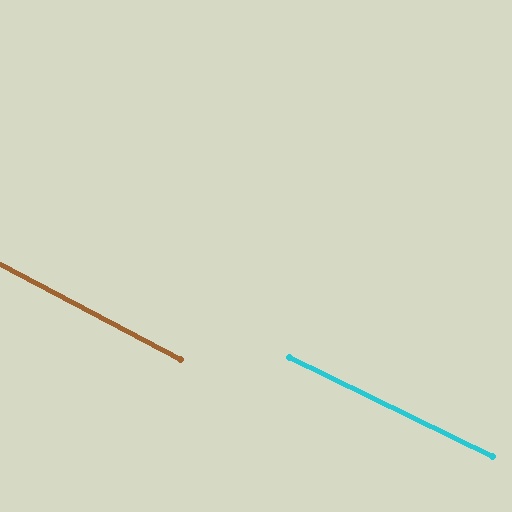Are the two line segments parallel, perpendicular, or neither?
Parallel — their directions differ by only 1.8°.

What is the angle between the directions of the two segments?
Approximately 2 degrees.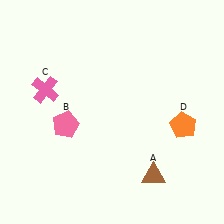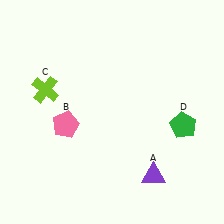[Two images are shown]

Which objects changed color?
A changed from brown to purple. C changed from pink to lime. D changed from orange to green.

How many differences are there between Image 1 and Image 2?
There are 3 differences between the two images.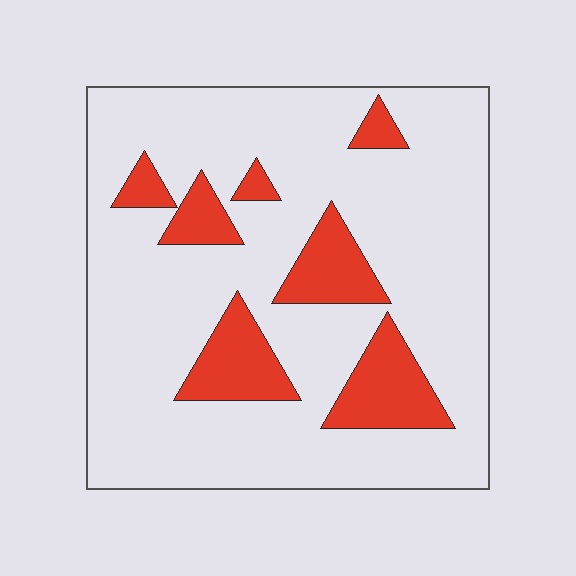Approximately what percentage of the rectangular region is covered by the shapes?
Approximately 20%.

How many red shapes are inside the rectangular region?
7.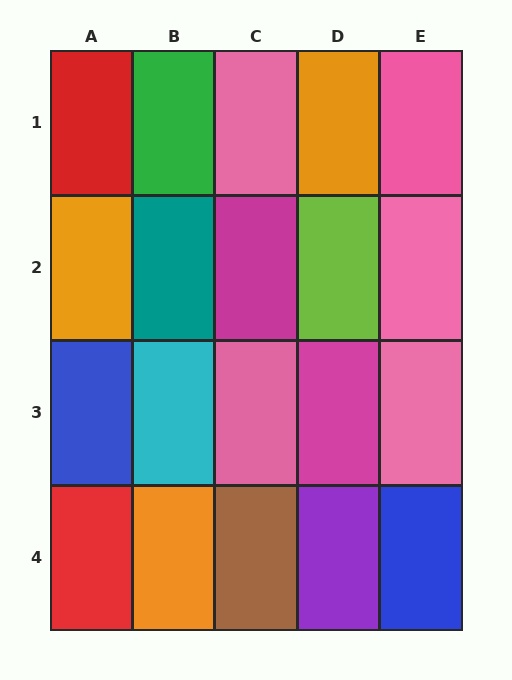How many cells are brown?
1 cell is brown.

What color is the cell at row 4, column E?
Blue.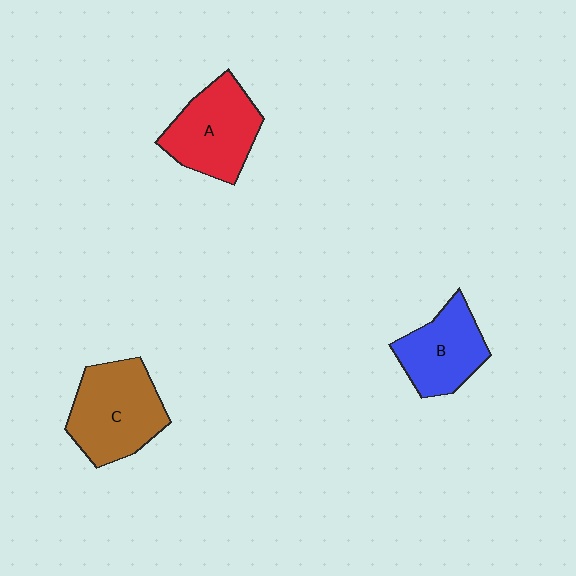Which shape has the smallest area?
Shape B (blue).